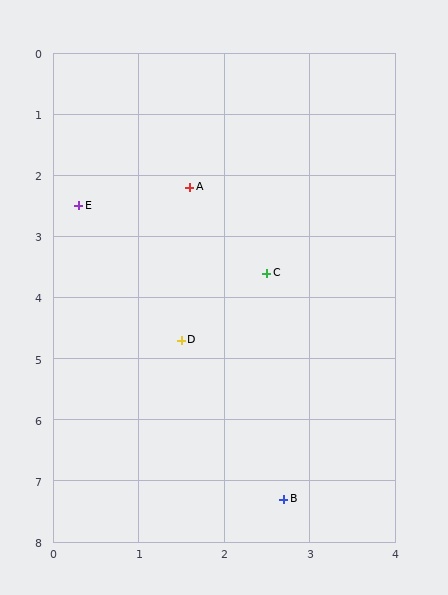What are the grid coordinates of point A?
Point A is at approximately (1.6, 2.2).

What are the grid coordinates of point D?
Point D is at approximately (1.5, 4.7).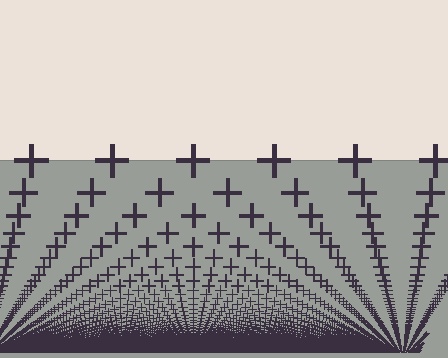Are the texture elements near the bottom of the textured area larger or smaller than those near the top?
Smaller. The gradient is inverted — elements near the bottom are smaller and denser.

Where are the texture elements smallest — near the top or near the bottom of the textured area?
Near the bottom.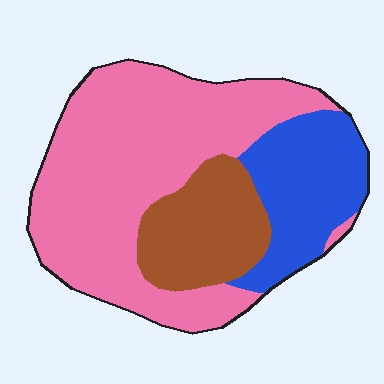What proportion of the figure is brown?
Brown takes up less than a quarter of the figure.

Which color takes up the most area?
Pink, at roughly 60%.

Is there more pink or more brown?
Pink.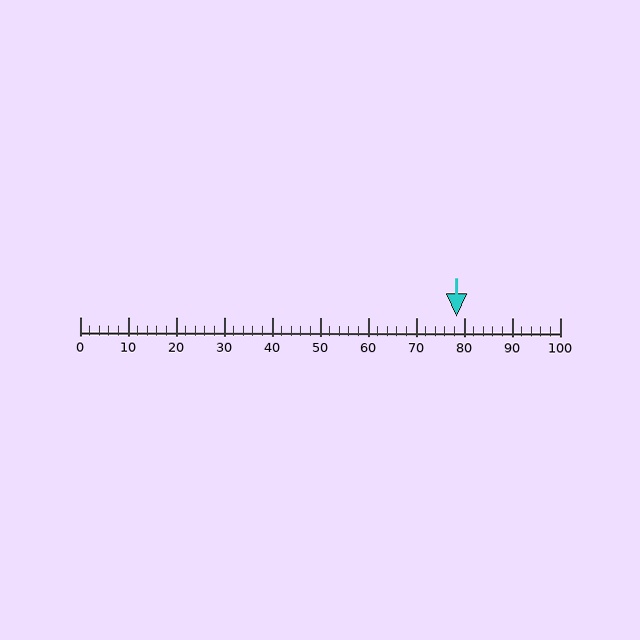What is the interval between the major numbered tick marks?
The major tick marks are spaced 10 units apart.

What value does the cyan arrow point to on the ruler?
The cyan arrow points to approximately 78.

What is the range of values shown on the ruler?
The ruler shows values from 0 to 100.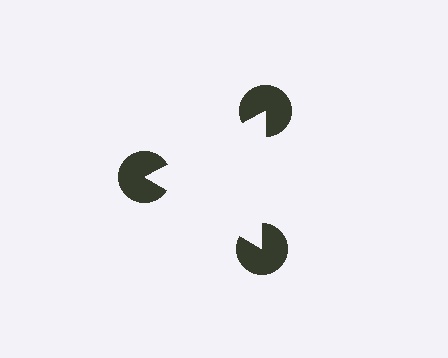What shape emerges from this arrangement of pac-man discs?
An illusory triangle — its edges are inferred from the aligned wedge cuts in the pac-man discs, not physically drawn.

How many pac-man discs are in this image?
There are 3 — one at each vertex of the illusory triangle.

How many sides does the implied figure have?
3 sides.